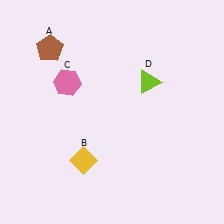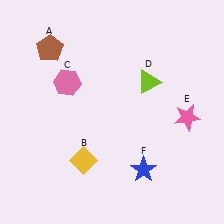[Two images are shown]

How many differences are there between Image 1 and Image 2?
There are 2 differences between the two images.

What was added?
A pink star (E), a blue star (F) were added in Image 2.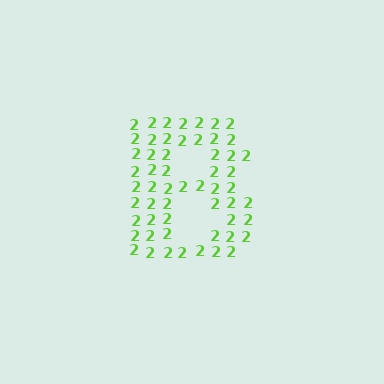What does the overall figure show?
The overall figure shows the letter B.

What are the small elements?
The small elements are digit 2's.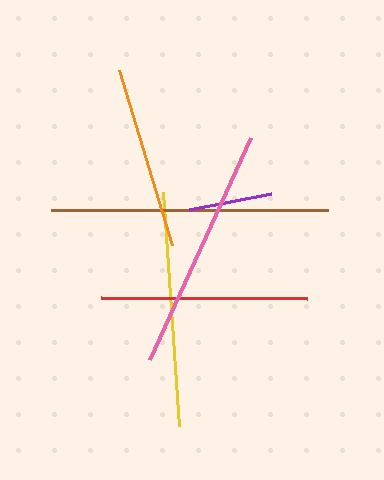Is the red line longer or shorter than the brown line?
The brown line is longer than the red line.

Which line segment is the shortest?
The purple line is the shortest at approximately 83 pixels.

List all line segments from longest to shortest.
From longest to shortest: brown, pink, yellow, red, orange, purple.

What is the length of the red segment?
The red segment is approximately 206 pixels long.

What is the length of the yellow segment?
The yellow segment is approximately 235 pixels long.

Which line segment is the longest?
The brown line is the longest at approximately 277 pixels.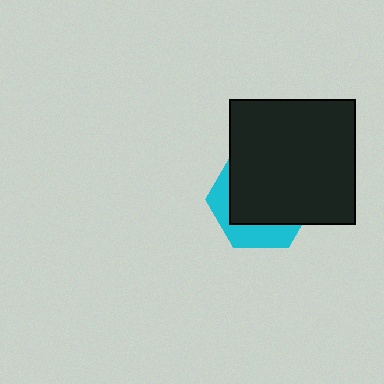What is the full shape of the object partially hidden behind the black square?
The partially hidden object is a cyan hexagon.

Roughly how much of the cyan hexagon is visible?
A small part of it is visible (roughly 31%).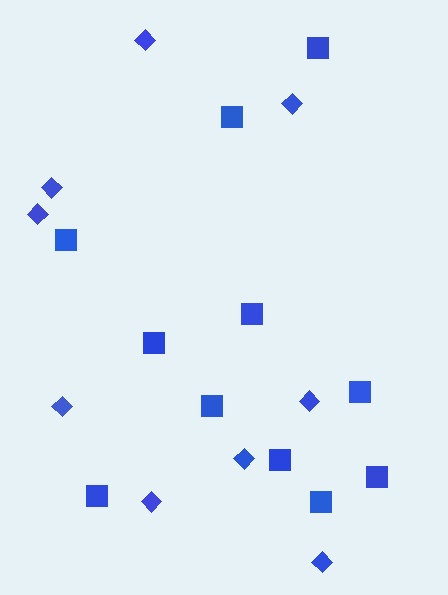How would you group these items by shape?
There are 2 groups: one group of diamonds (9) and one group of squares (11).